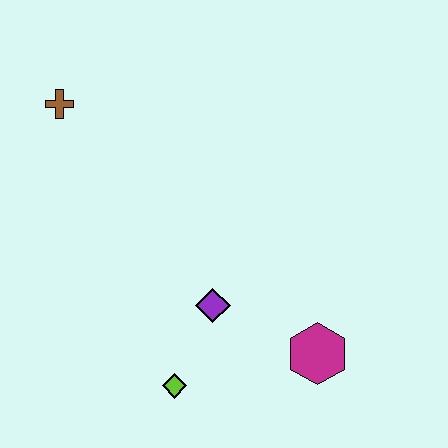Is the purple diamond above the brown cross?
No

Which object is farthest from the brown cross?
The magenta hexagon is farthest from the brown cross.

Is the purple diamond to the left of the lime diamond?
No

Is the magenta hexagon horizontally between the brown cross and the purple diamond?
No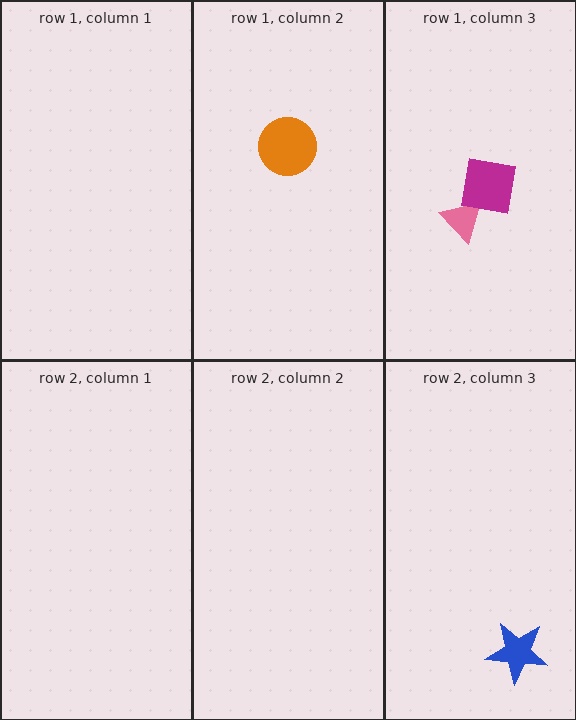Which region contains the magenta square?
The row 1, column 3 region.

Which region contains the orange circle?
The row 1, column 2 region.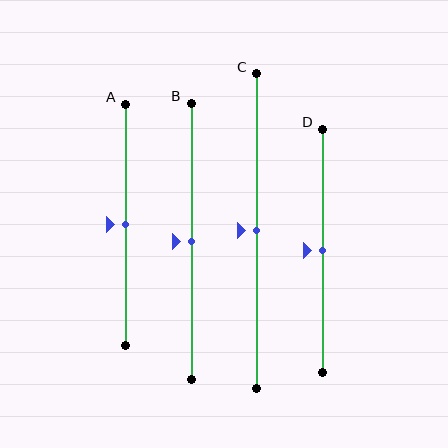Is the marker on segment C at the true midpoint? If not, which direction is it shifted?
Yes, the marker on segment C is at the true midpoint.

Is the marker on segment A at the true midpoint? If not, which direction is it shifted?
Yes, the marker on segment A is at the true midpoint.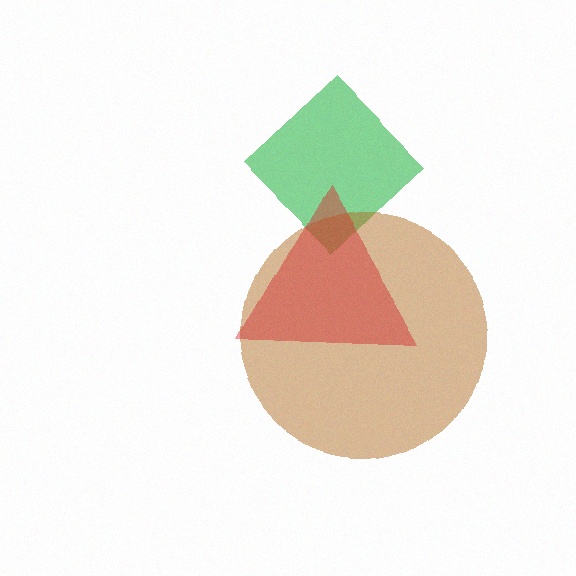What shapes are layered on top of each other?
The layered shapes are: a green diamond, a brown circle, a red triangle.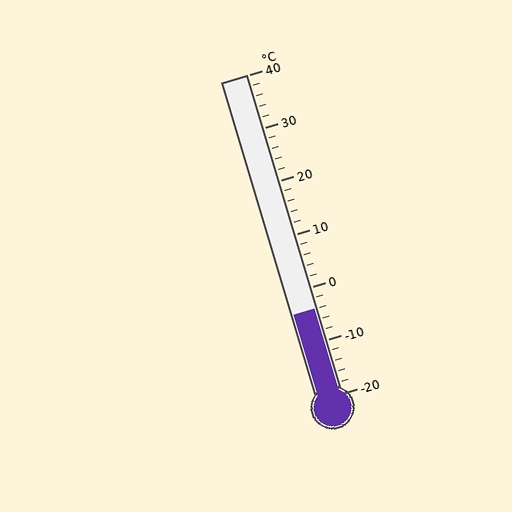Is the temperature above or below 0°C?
The temperature is below 0°C.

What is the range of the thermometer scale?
The thermometer scale ranges from -20°C to 40°C.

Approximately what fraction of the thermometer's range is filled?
The thermometer is filled to approximately 25% of its range.